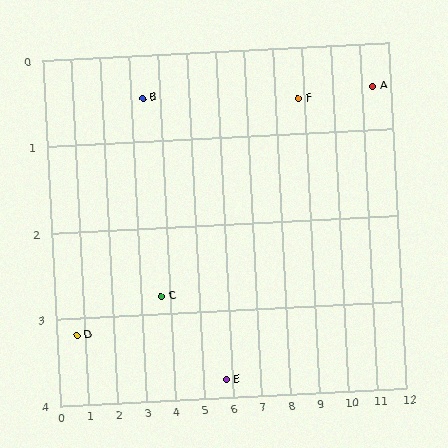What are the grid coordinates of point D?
Point D is at approximately (0.7, 3.2).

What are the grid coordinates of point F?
Point F is at approximately (8.8, 0.6).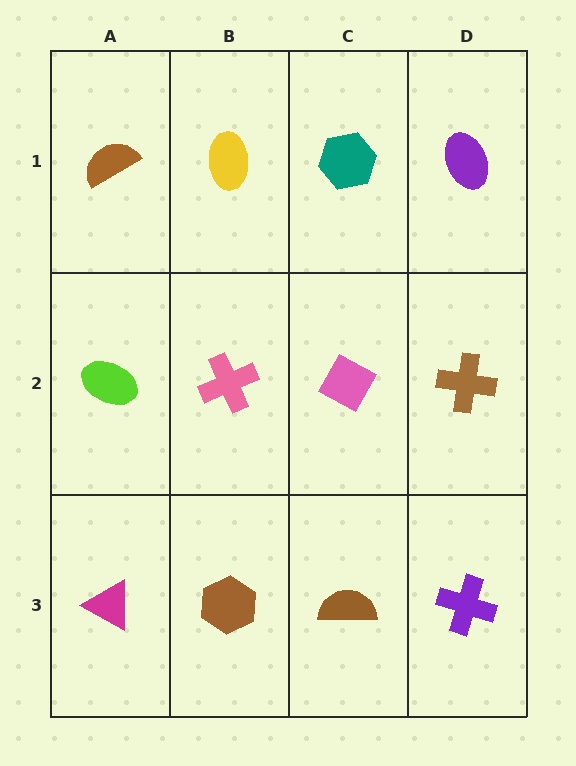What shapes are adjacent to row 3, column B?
A pink cross (row 2, column B), a magenta triangle (row 3, column A), a brown semicircle (row 3, column C).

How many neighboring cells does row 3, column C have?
3.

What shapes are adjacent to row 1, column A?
A lime ellipse (row 2, column A), a yellow ellipse (row 1, column B).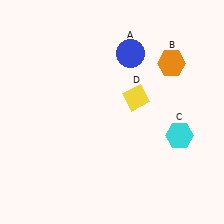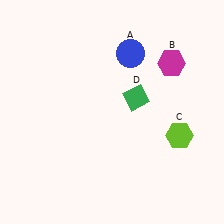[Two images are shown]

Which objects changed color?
B changed from orange to magenta. C changed from cyan to lime. D changed from yellow to green.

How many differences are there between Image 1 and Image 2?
There are 3 differences between the two images.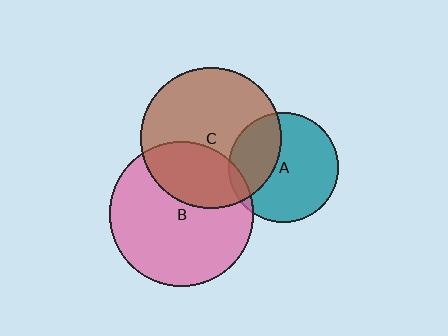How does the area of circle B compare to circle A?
Approximately 1.7 times.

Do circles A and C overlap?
Yes.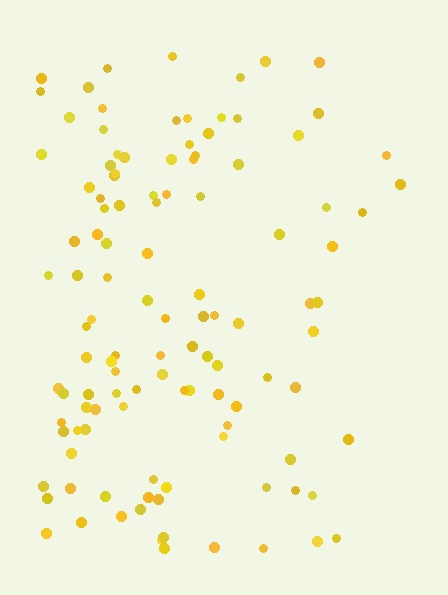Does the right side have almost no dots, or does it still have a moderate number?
Still a moderate number, just noticeably fewer than the left.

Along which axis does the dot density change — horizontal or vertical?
Horizontal.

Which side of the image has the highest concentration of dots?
The left.